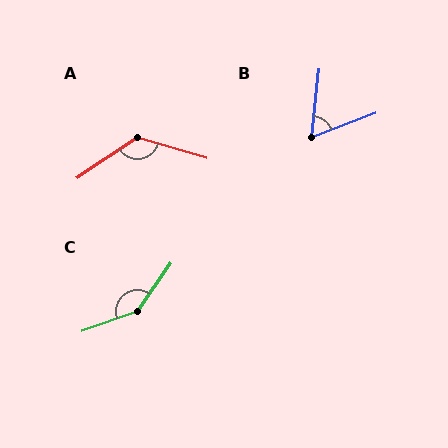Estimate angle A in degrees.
Approximately 130 degrees.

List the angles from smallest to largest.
B (63°), A (130°), C (144°).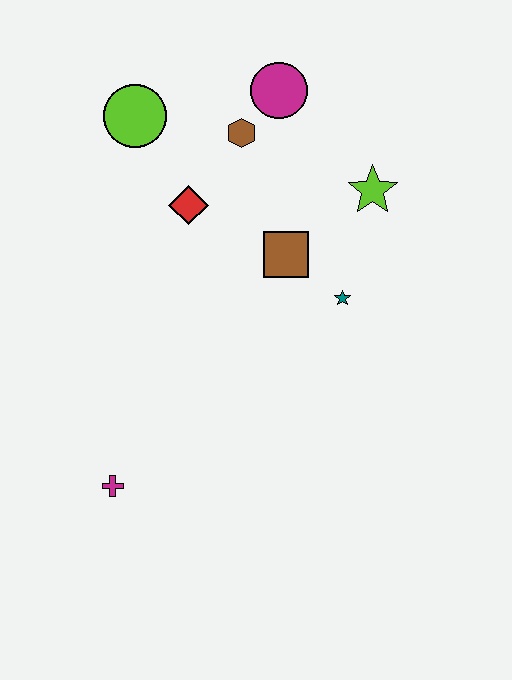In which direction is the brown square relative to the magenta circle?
The brown square is below the magenta circle.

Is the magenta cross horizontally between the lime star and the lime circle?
No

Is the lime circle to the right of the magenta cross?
Yes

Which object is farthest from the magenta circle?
The magenta cross is farthest from the magenta circle.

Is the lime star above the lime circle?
No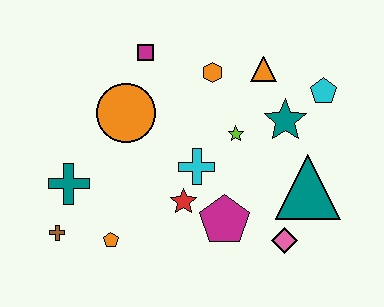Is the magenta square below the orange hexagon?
No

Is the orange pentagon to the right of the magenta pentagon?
No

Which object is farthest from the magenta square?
The pink diamond is farthest from the magenta square.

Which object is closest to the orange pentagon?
The brown cross is closest to the orange pentagon.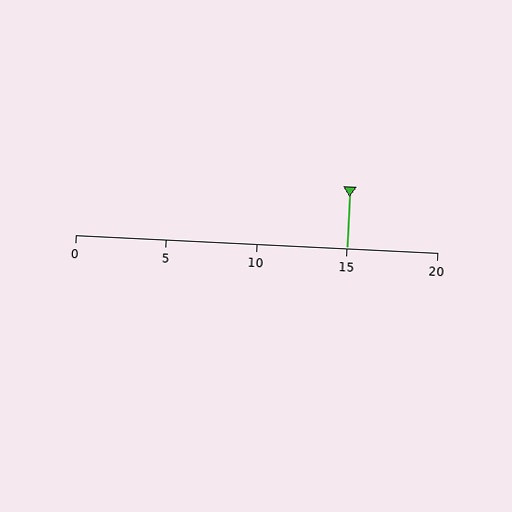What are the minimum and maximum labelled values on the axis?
The axis runs from 0 to 20.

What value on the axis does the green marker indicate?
The marker indicates approximately 15.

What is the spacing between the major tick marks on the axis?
The major ticks are spaced 5 apart.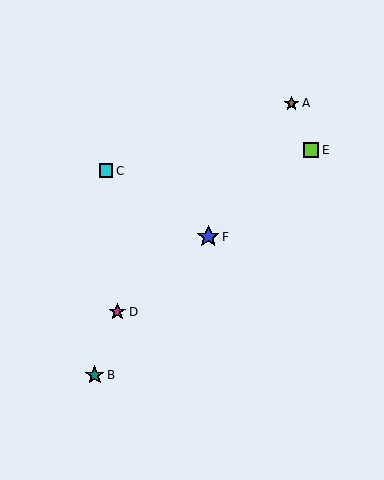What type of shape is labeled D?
Shape D is a magenta star.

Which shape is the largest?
The blue star (labeled F) is the largest.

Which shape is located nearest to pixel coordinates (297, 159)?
The lime square (labeled E) at (311, 150) is nearest to that location.